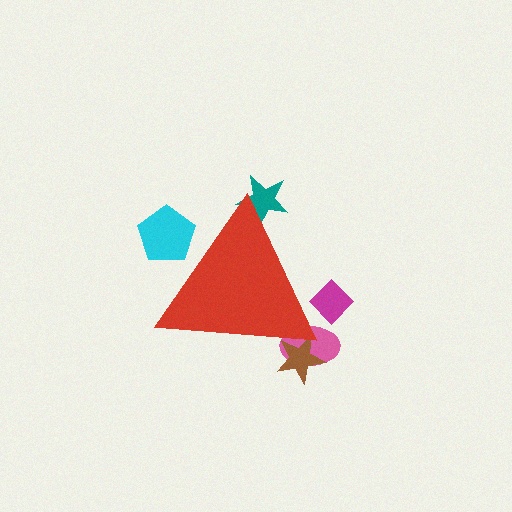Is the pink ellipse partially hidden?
Yes, the pink ellipse is partially hidden behind the red triangle.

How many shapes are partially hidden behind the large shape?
5 shapes are partially hidden.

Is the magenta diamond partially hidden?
Yes, the magenta diamond is partially hidden behind the red triangle.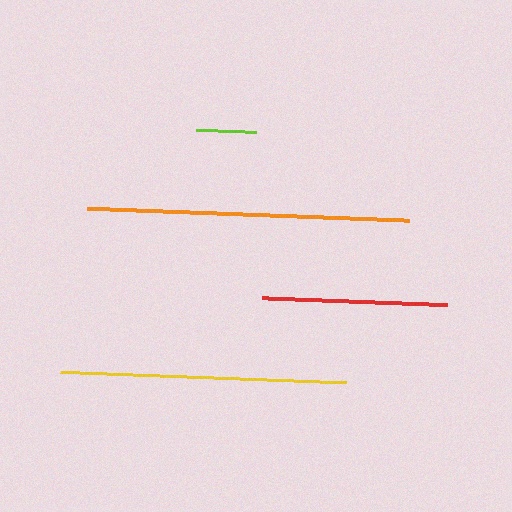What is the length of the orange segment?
The orange segment is approximately 324 pixels long.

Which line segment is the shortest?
The lime line is the shortest at approximately 60 pixels.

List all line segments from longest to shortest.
From longest to shortest: orange, yellow, red, lime.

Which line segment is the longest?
The orange line is the longest at approximately 324 pixels.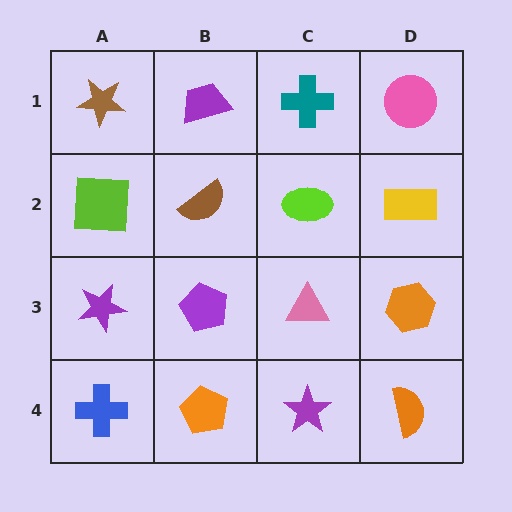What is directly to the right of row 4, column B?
A purple star.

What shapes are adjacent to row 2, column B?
A purple trapezoid (row 1, column B), a purple pentagon (row 3, column B), a lime square (row 2, column A), a lime ellipse (row 2, column C).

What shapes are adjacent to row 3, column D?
A yellow rectangle (row 2, column D), an orange semicircle (row 4, column D), a pink triangle (row 3, column C).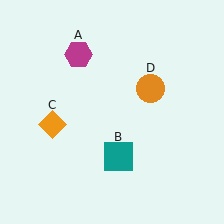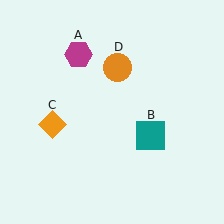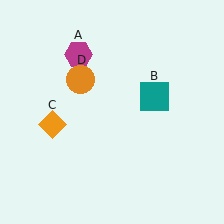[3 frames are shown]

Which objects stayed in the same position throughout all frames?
Magenta hexagon (object A) and orange diamond (object C) remained stationary.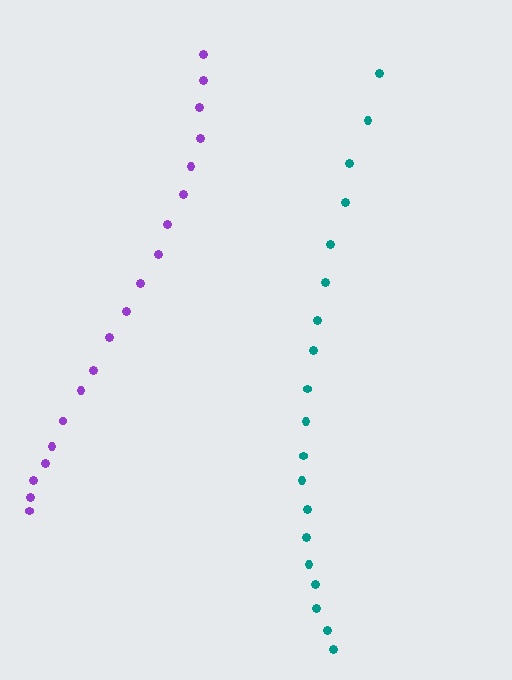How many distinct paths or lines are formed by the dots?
There are 2 distinct paths.